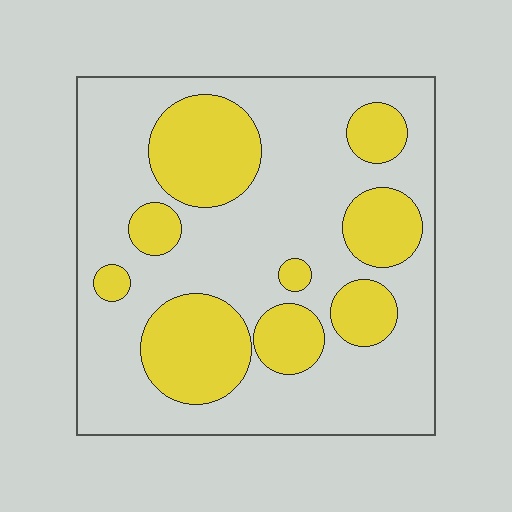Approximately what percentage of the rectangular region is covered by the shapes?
Approximately 30%.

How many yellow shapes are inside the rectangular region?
9.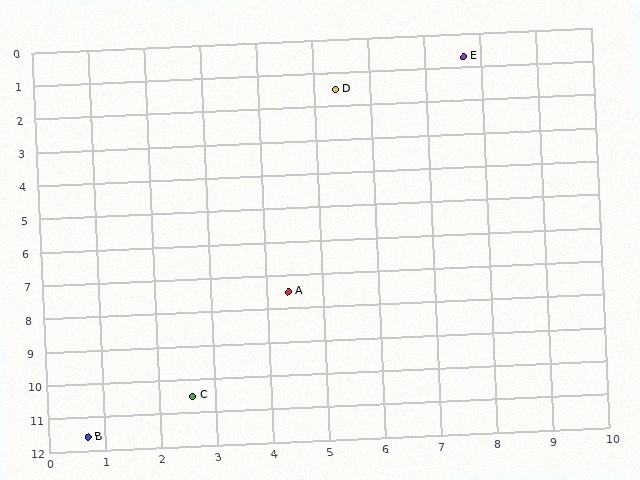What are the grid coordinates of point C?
Point C is at approximately (2.6, 10.5).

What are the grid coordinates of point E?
Point E is at approximately (7.7, 0.7).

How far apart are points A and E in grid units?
Points A and E are about 7.6 grid units apart.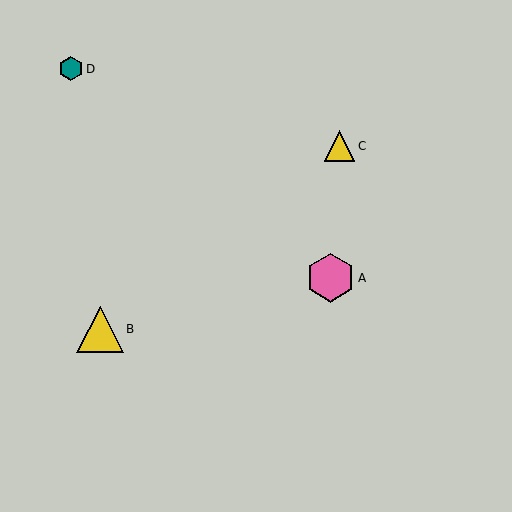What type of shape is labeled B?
Shape B is a yellow triangle.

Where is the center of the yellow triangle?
The center of the yellow triangle is at (339, 146).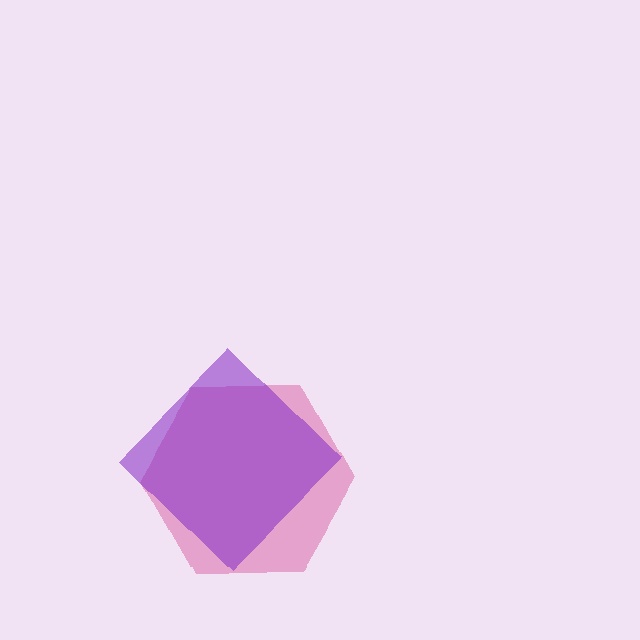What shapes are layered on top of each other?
The layered shapes are: a magenta hexagon, a purple diamond.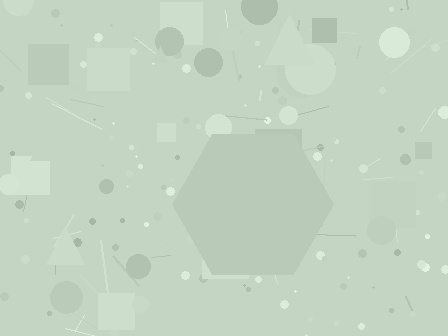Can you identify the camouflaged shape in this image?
The camouflaged shape is a hexagon.